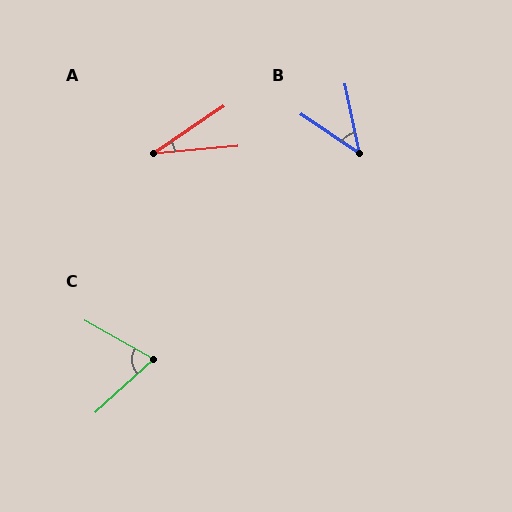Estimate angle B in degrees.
Approximately 44 degrees.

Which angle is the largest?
C, at approximately 72 degrees.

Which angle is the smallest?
A, at approximately 30 degrees.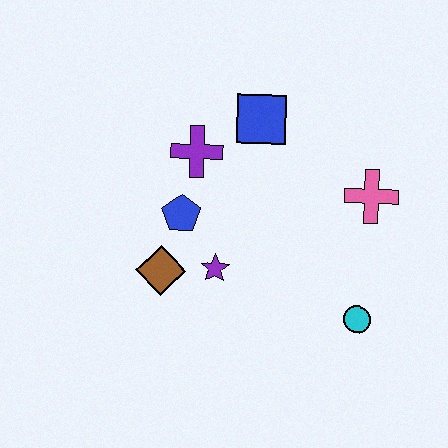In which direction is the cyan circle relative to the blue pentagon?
The cyan circle is to the right of the blue pentagon.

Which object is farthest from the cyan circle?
The purple cross is farthest from the cyan circle.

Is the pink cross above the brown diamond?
Yes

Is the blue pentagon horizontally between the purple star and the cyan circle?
No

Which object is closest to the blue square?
The purple cross is closest to the blue square.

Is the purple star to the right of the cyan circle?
No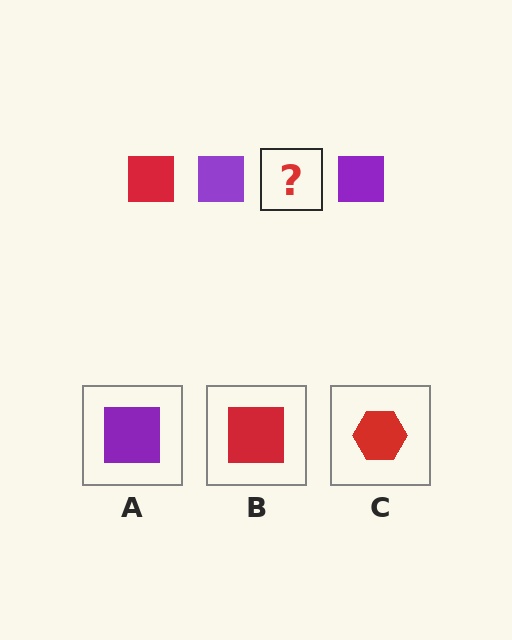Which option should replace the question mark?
Option B.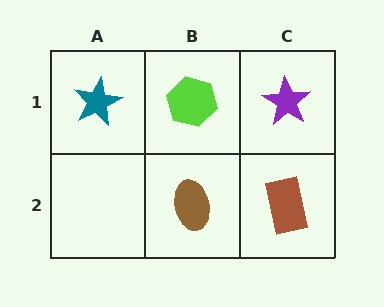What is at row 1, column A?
A teal star.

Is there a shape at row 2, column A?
No, that cell is empty.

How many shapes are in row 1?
3 shapes.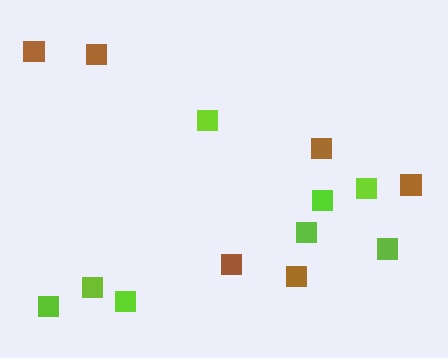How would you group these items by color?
There are 2 groups: one group of lime squares (8) and one group of brown squares (6).